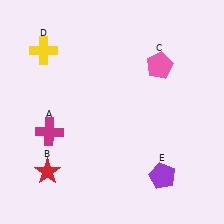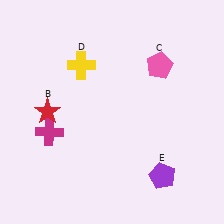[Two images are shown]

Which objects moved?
The objects that moved are: the red star (B), the yellow cross (D).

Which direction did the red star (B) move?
The red star (B) moved up.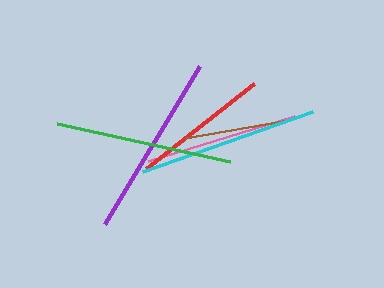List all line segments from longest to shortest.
From longest to shortest: purple, cyan, green, pink, red, brown.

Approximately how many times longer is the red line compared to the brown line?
The red line is approximately 1.3 times the length of the brown line.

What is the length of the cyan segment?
The cyan segment is approximately 181 pixels long.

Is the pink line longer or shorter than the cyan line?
The cyan line is longer than the pink line.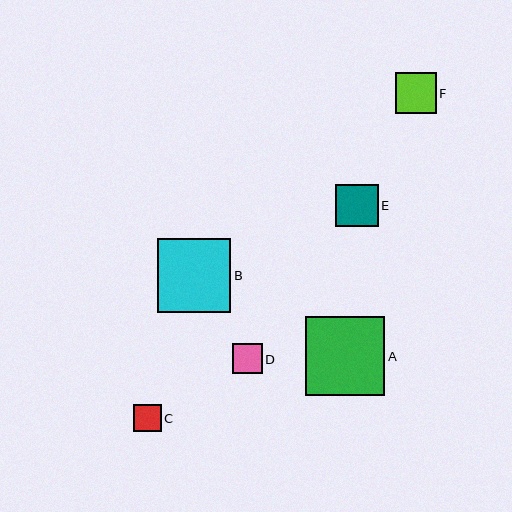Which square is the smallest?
Square C is the smallest with a size of approximately 27 pixels.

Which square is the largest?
Square A is the largest with a size of approximately 79 pixels.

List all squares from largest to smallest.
From largest to smallest: A, B, E, F, D, C.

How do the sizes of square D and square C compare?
Square D and square C are approximately the same size.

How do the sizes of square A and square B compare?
Square A and square B are approximately the same size.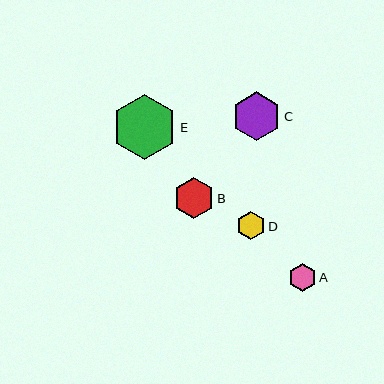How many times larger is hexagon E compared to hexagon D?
Hexagon E is approximately 2.3 times the size of hexagon D.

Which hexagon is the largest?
Hexagon E is the largest with a size of approximately 65 pixels.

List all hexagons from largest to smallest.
From largest to smallest: E, C, B, D, A.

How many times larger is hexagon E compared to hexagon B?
Hexagon E is approximately 1.6 times the size of hexagon B.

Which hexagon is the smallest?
Hexagon A is the smallest with a size of approximately 28 pixels.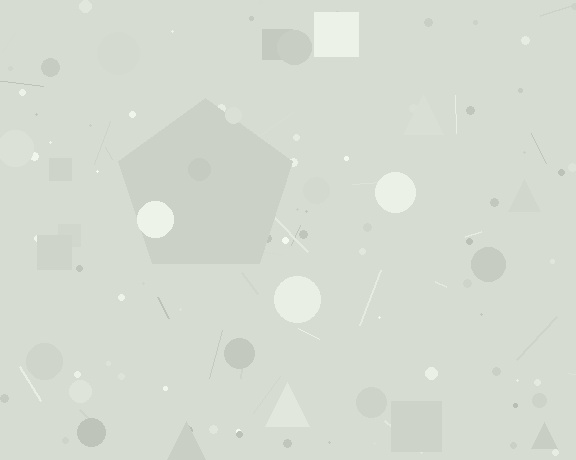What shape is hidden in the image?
A pentagon is hidden in the image.